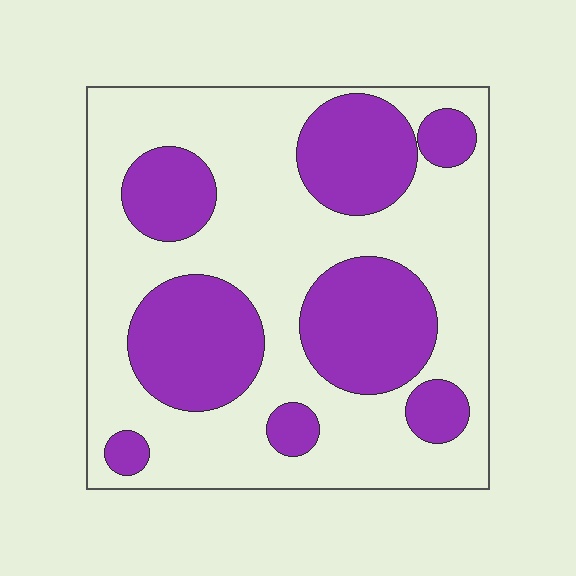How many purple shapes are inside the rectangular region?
8.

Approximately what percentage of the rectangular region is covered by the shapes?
Approximately 35%.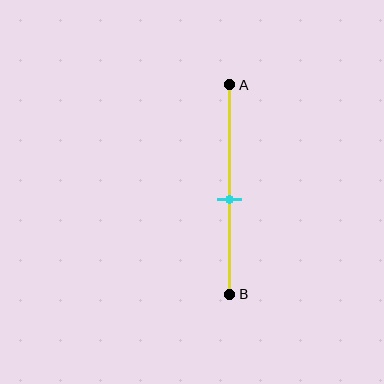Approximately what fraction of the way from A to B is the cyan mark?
The cyan mark is approximately 55% of the way from A to B.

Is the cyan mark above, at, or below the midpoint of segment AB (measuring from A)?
The cyan mark is below the midpoint of segment AB.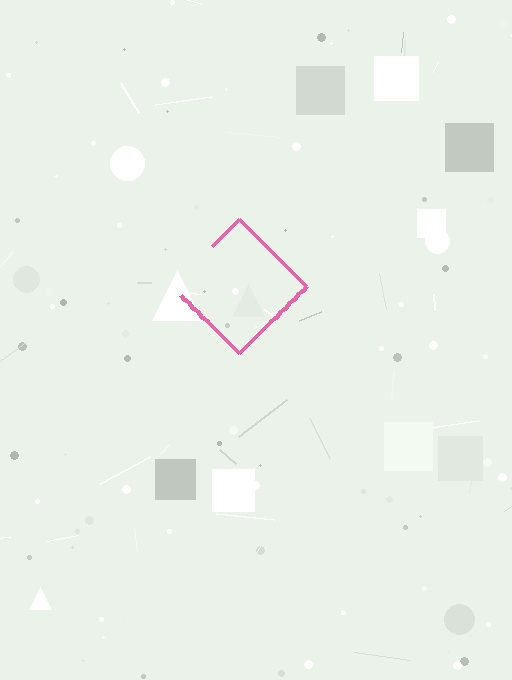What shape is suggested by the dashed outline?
The dashed outline suggests a diamond.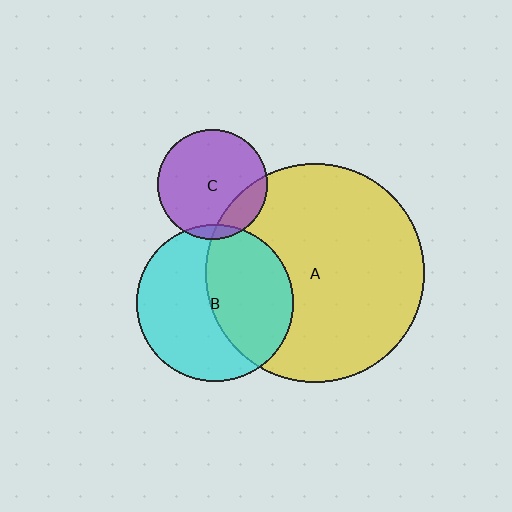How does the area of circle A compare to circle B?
Approximately 2.0 times.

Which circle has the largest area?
Circle A (yellow).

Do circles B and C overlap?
Yes.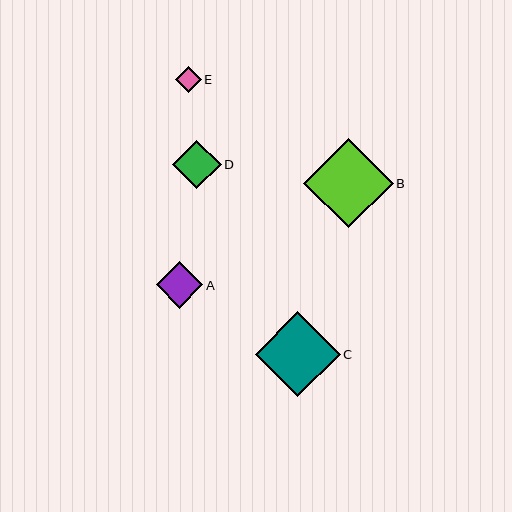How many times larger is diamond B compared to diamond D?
Diamond B is approximately 1.9 times the size of diamond D.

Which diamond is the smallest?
Diamond E is the smallest with a size of approximately 26 pixels.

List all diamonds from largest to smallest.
From largest to smallest: B, C, D, A, E.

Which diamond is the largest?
Diamond B is the largest with a size of approximately 90 pixels.